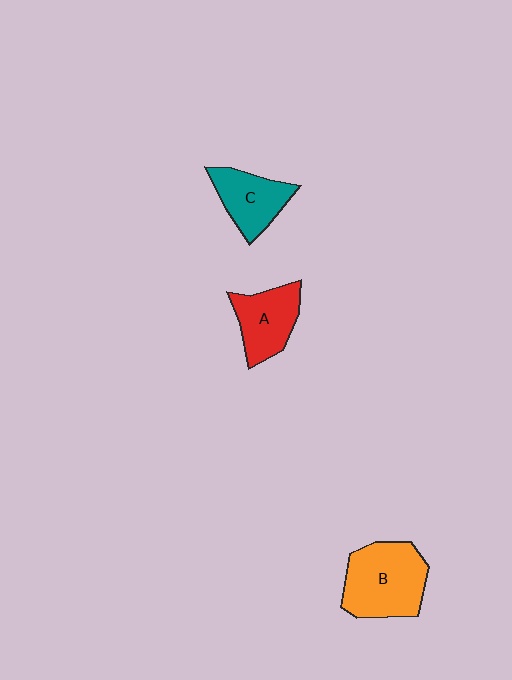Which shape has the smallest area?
Shape C (teal).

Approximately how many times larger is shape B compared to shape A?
Approximately 1.5 times.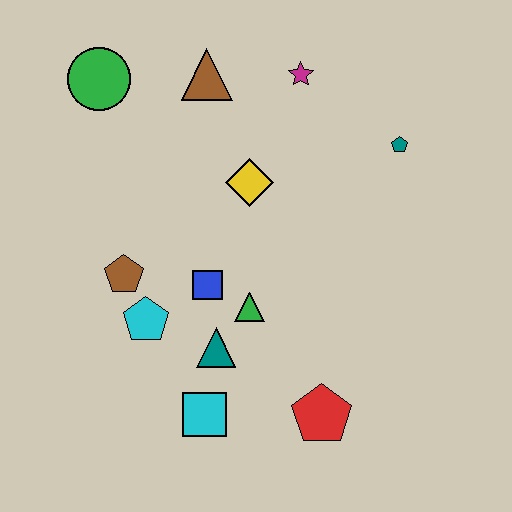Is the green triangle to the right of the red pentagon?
No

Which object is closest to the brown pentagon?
The cyan pentagon is closest to the brown pentagon.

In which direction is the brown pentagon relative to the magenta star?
The brown pentagon is below the magenta star.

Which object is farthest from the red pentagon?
The green circle is farthest from the red pentagon.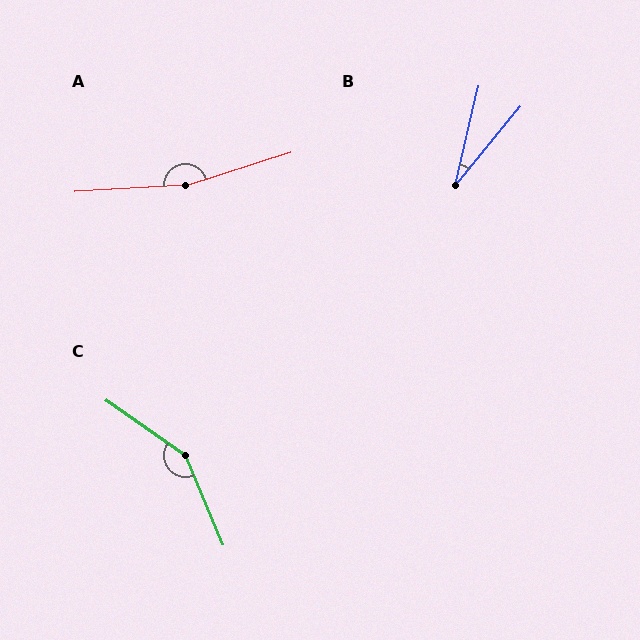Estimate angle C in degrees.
Approximately 148 degrees.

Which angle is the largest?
A, at approximately 166 degrees.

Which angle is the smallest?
B, at approximately 26 degrees.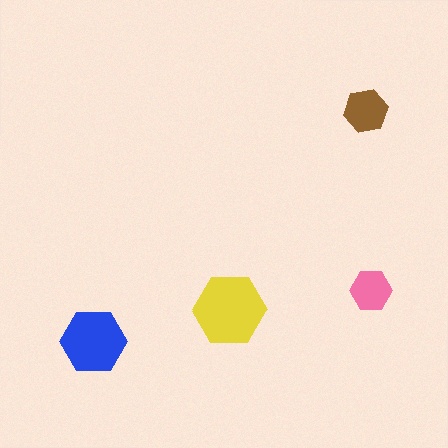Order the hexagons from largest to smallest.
the yellow one, the blue one, the brown one, the pink one.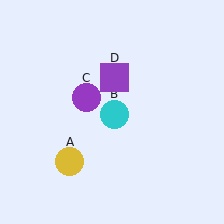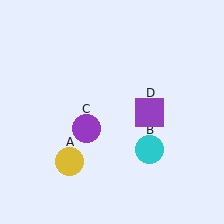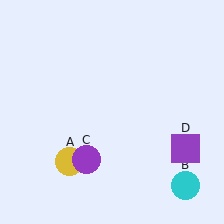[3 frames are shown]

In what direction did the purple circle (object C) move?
The purple circle (object C) moved down.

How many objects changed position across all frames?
3 objects changed position: cyan circle (object B), purple circle (object C), purple square (object D).